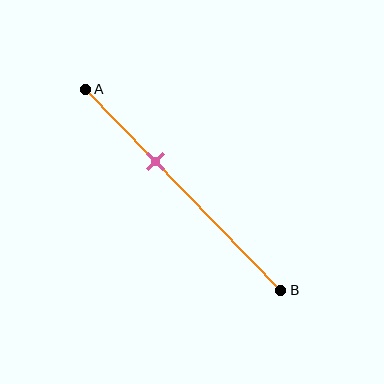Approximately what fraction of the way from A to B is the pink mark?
The pink mark is approximately 35% of the way from A to B.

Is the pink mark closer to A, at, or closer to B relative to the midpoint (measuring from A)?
The pink mark is closer to point A than the midpoint of segment AB.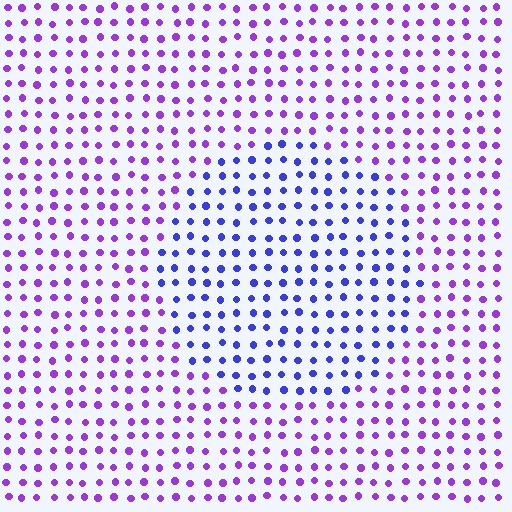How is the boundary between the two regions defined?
The boundary is defined purely by a slight shift in hue (about 40 degrees). Spacing, size, and orientation are identical on both sides.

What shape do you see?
I see a circle.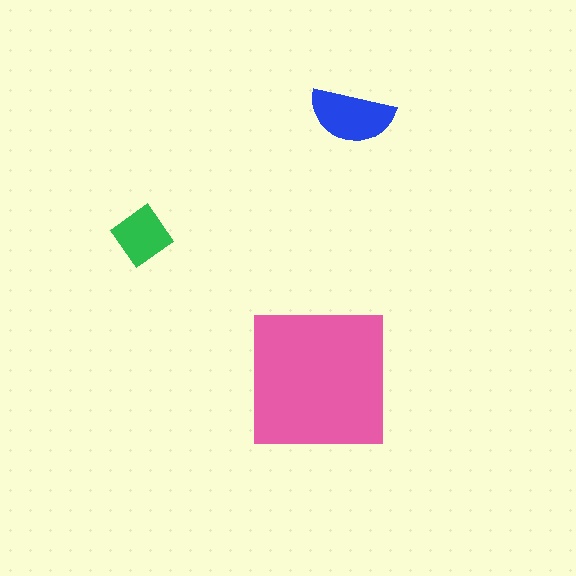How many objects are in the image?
There are 3 objects in the image.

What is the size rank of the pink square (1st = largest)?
1st.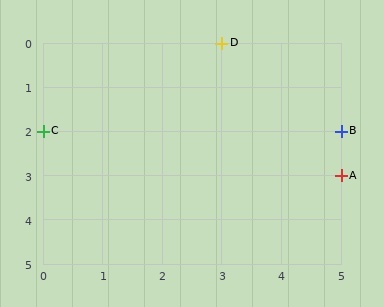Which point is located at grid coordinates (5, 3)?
Point A is at (5, 3).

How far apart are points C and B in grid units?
Points C and B are 5 columns apart.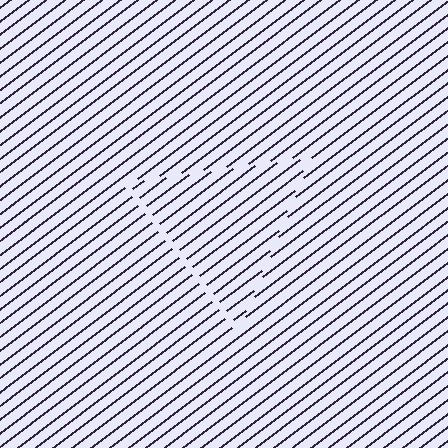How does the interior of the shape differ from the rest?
The interior of the shape contains the same grating, shifted by half a period — the contour is defined by the phase discontinuity where line-ends from the inner and outer gratings abut.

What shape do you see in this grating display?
An illusory triangle. The interior of the shape contains the same grating, shifted by half a period — the contour is defined by the phase discontinuity where line-ends from the inner and outer gratings abut.